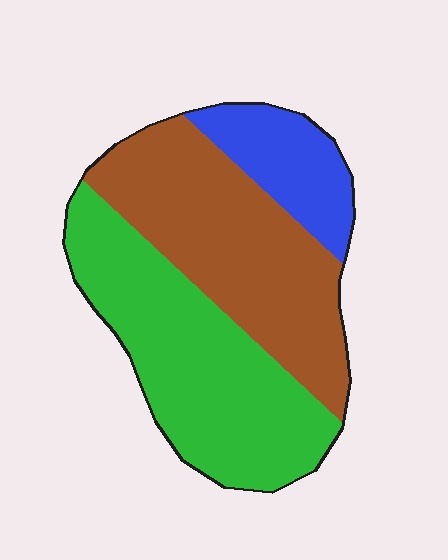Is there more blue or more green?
Green.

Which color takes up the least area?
Blue, at roughly 15%.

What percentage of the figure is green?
Green takes up between a third and a half of the figure.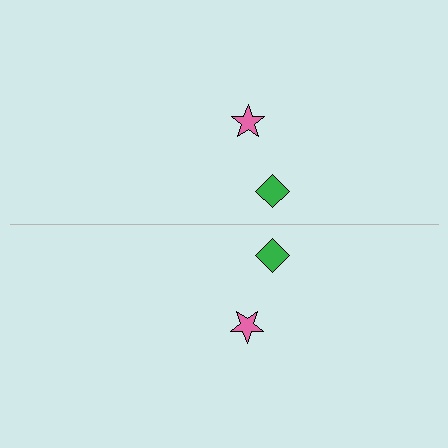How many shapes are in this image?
There are 4 shapes in this image.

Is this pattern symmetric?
Yes, this pattern has bilateral (reflection) symmetry.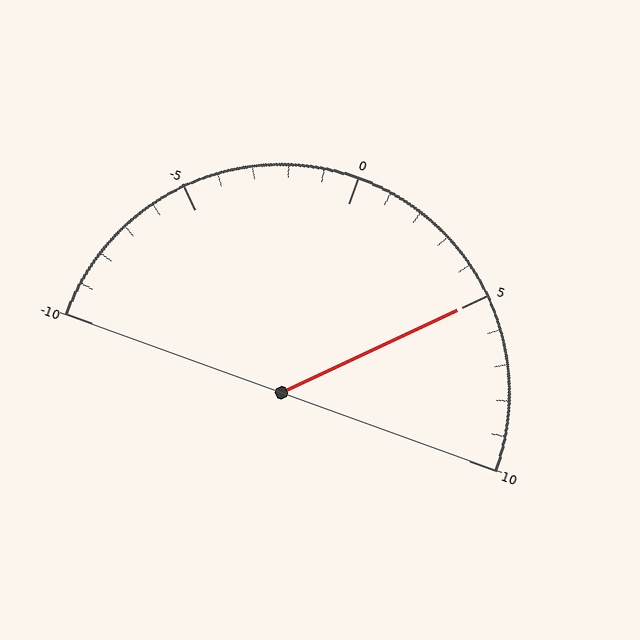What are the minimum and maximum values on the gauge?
The gauge ranges from -10 to 10.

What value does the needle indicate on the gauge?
The needle indicates approximately 5.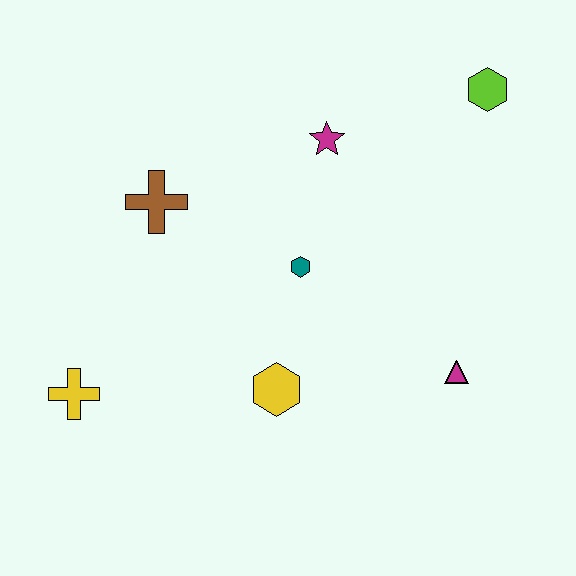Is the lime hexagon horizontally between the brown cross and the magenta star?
No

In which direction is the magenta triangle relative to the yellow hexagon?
The magenta triangle is to the right of the yellow hexagon.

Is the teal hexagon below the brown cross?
Yes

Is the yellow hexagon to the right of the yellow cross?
Yes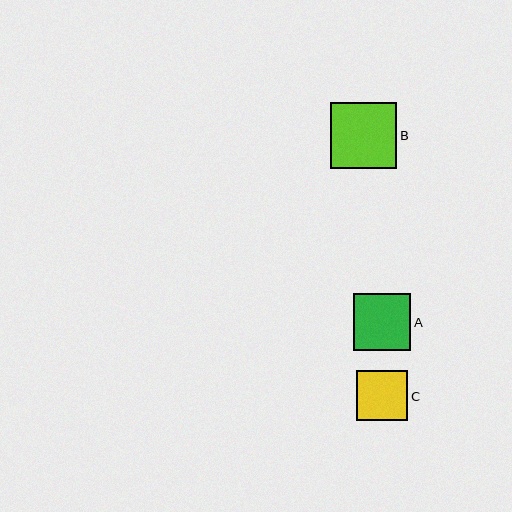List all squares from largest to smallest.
From largest to smallest: B, A, C.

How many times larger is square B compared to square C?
Square B is approximately 1.3 times the size of square C.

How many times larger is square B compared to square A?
Square B is approximately 1.2 times the size of square A.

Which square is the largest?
Square B is the largest with a size of approximately 67 pixels.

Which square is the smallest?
Square C is the smallest with a size of approximately 51 pixels.